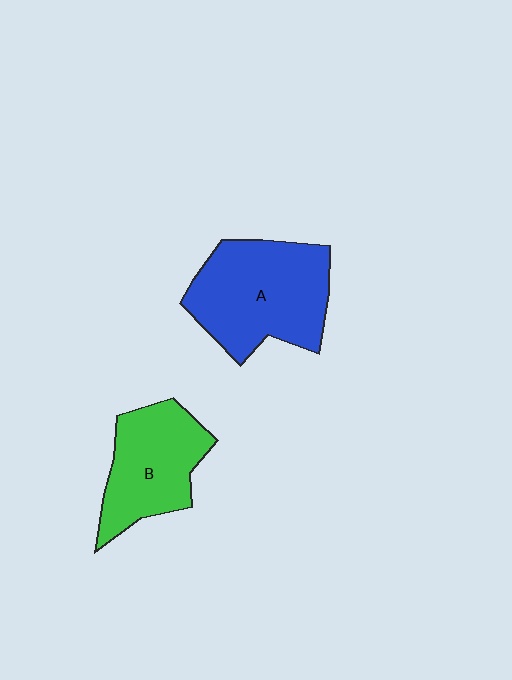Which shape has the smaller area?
Shape B (green).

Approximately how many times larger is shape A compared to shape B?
Approximately 1.3 times.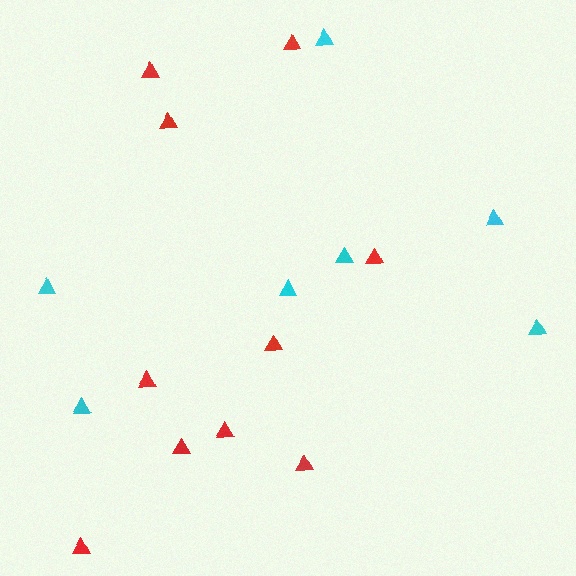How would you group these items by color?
There are 2 groups: one group of red triangles (10) and one group of cyan triangles (7).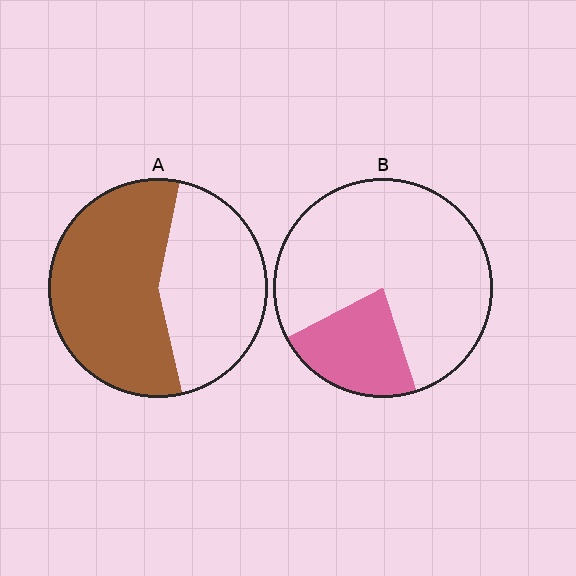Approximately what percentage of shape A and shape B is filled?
A is approximately 55% and B is approximately 25%.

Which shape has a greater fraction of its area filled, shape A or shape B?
Shape A.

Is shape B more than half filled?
No.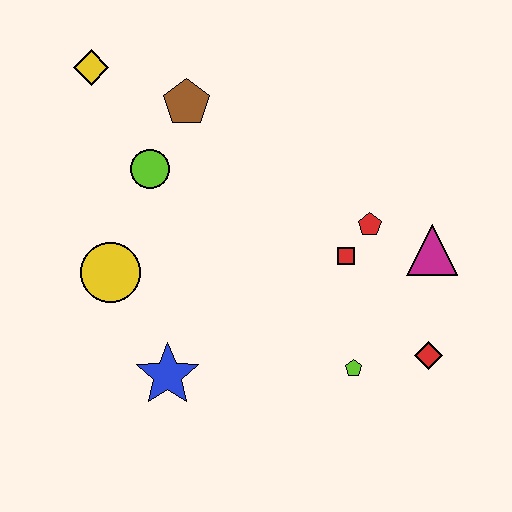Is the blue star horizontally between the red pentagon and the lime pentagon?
No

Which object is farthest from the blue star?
The yellow diamond is farthest from the blue star.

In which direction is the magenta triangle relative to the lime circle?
The magenta triangle is to the right of the lime circle.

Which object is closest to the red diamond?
The lime pentagon is closest to the red diamond.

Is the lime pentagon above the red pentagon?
No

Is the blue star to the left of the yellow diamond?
No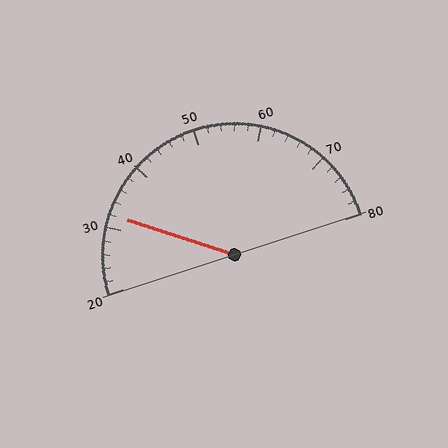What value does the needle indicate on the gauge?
The needle indicates approximately 32.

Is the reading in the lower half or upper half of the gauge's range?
The reading is in the lower half of the range (20 to 80).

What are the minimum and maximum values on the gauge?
The gauge ranges from 20 to 80.